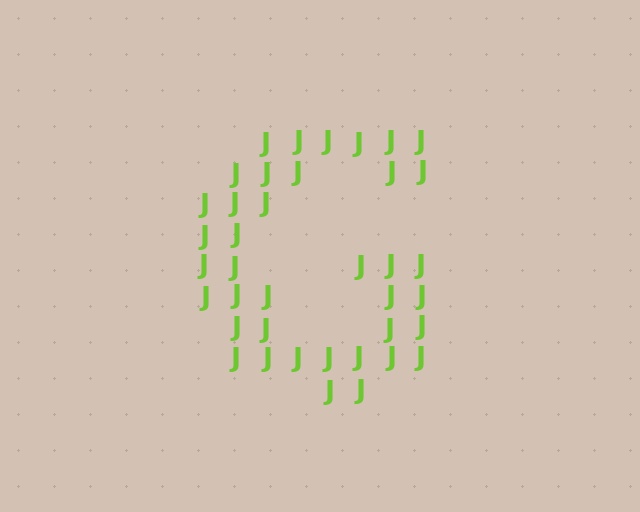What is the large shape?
The large shape is the letter G.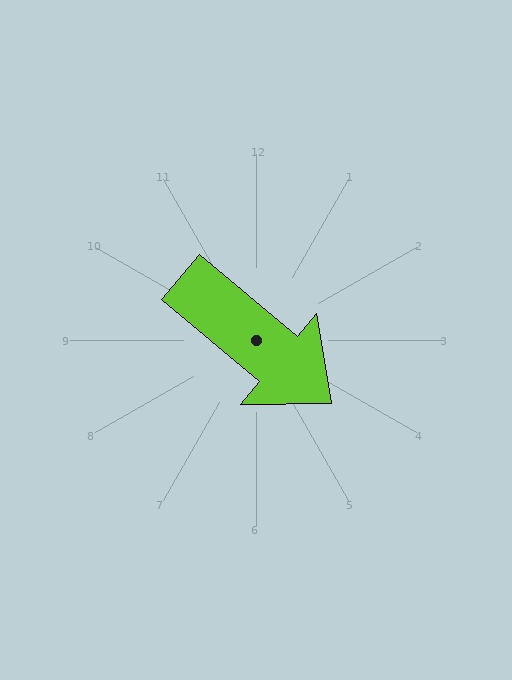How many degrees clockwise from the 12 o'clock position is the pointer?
Approximately 130 degrees.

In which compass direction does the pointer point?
Southeast.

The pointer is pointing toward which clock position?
Roughly 4 o'clock.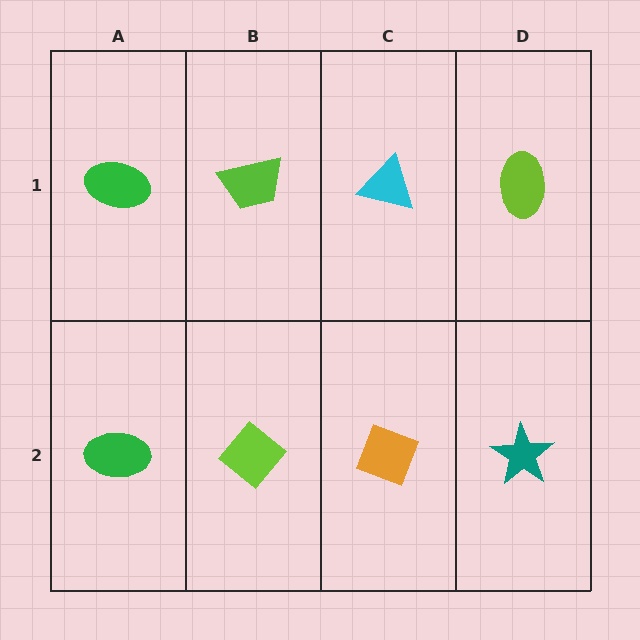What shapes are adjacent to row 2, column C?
A cyan triangle (row 1, column C), a lime diamond (row 2, column B), a teal star (row 2, column D).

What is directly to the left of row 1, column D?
A cyan triangle.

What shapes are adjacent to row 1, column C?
An orange diamond (row 2, column C), a lime trapezoid (row 1, column B), a lime ellipse (row 1, column D).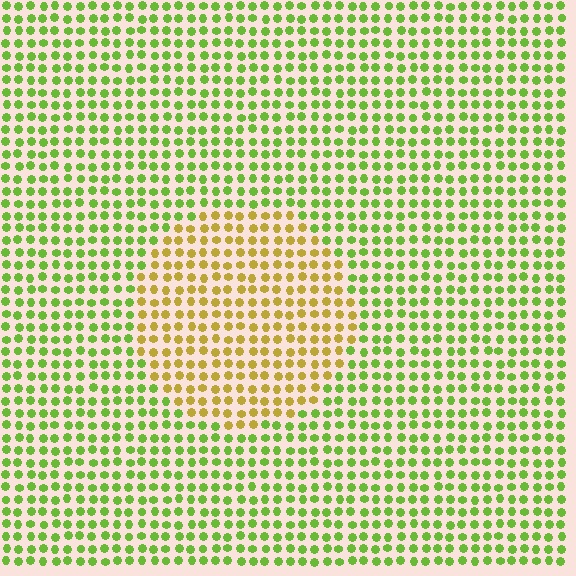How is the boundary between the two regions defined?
The boundary is defined purely by a slight shift in hue (about 46 degrees). Spacing, size, and orientation are identical on both sides.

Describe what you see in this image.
The image is filled with small lime elements in a uniform arrangement. A circle-shaped region is visible where the elements are tinted to a slightly different hue, forming a subtle color boundary.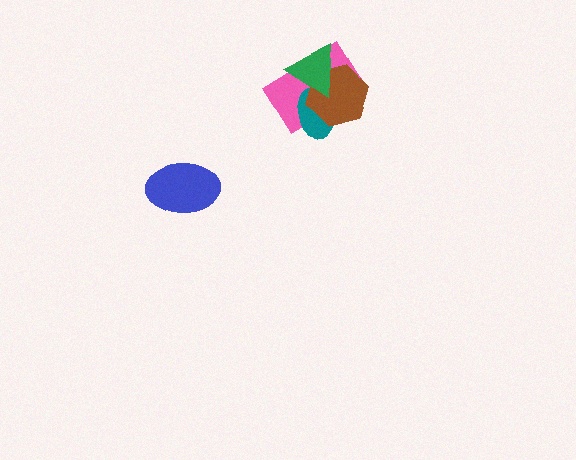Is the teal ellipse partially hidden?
Yes, it is partially covered by another shape.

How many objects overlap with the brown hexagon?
3 objects overlap with the brown hexagon.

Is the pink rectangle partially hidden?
Yes, it is partially covered by another shape.